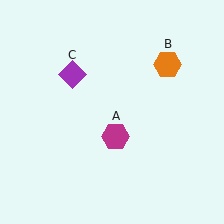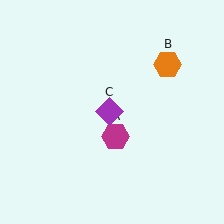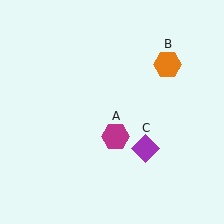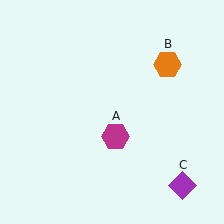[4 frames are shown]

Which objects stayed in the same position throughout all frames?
Magenta hexagon (object A) and orange hexagon (object B) remained stationary.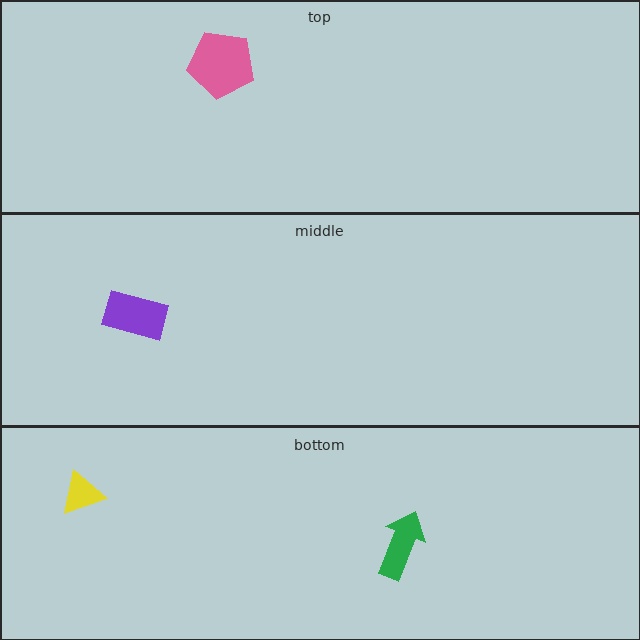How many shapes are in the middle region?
1.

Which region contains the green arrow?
The bottom region.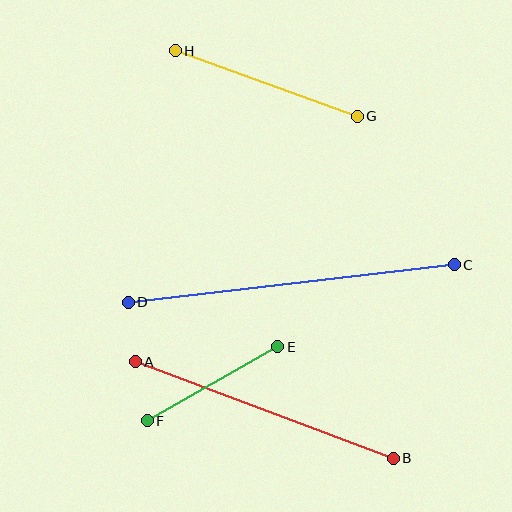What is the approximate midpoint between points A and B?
The midpoint is at approximately (264, 410) pixels.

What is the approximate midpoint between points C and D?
The midpoint is at approximately (291, 284) pixels.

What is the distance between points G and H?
The distance is approximately 193 pixels.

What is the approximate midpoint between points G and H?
The midpoint is at approximately (266, 84) pixels.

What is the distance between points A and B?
The distance is approximately 275 pixels.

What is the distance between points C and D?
The distance is approximately 328 pixels.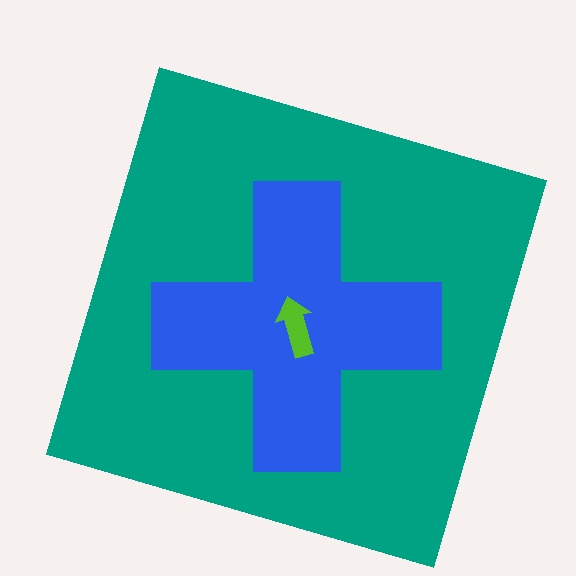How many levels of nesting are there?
3.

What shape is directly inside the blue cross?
The lime arrow.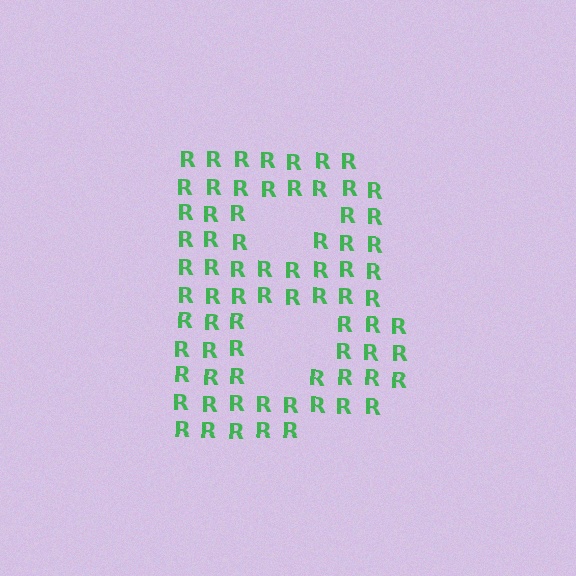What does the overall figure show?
The overall figure shows the letter B.